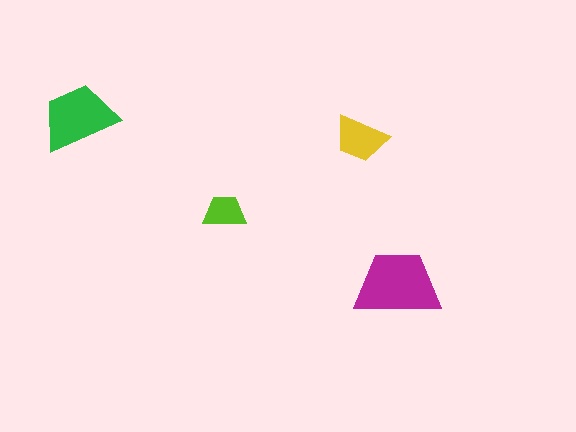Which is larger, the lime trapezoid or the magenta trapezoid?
The magenta one.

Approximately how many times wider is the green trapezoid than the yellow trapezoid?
About 1.5 times wider.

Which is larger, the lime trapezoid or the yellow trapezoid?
The yellow one.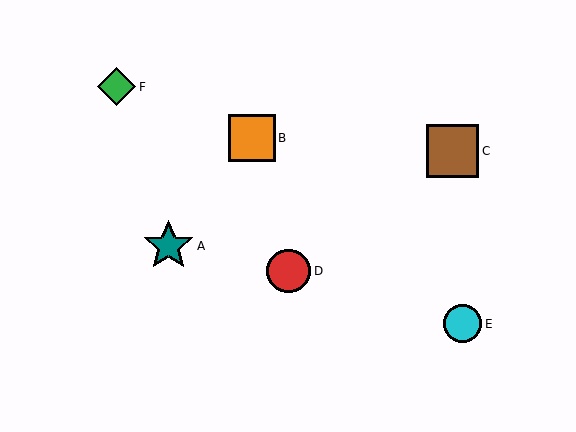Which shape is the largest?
The brown square (labeled C) is the largest.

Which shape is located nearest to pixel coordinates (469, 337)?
The cyan circle (labeled E) at (462, 324) is nearest to that location.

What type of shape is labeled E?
Shape E is a cyan circle.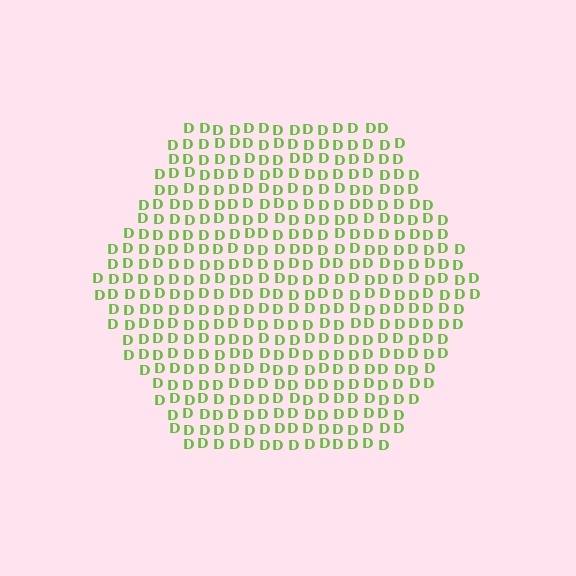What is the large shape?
The large shape is a hexagon.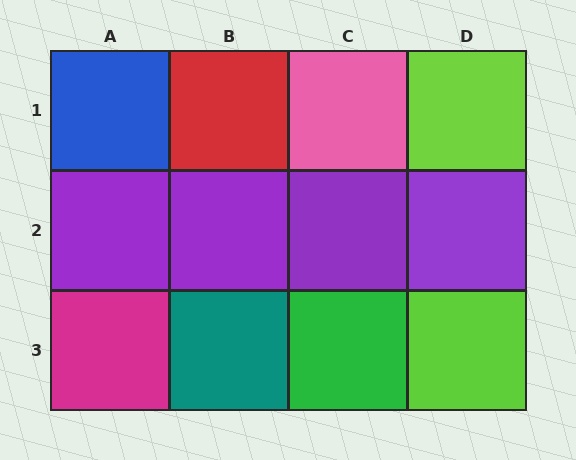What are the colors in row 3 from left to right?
Magenta, teal, green, lime.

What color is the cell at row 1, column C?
Pink.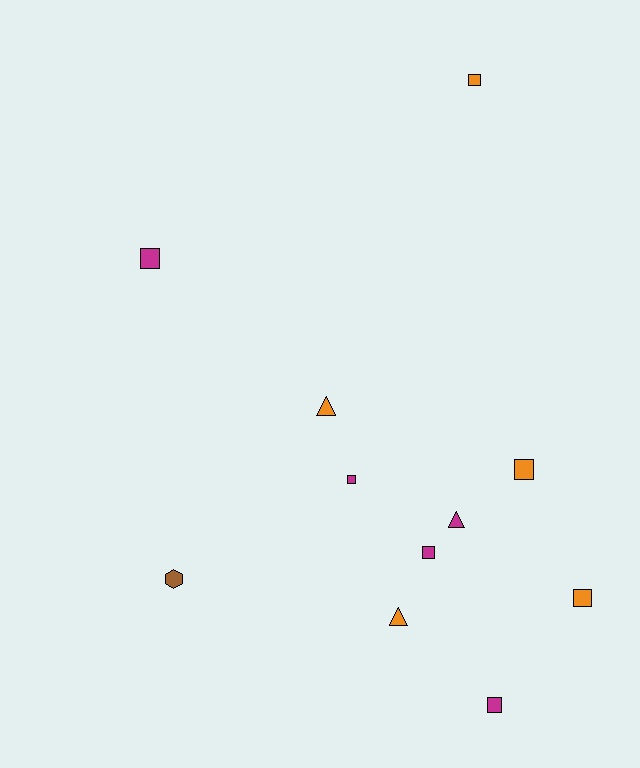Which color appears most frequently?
Magenta, with 5 objects.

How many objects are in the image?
There are 11 objects.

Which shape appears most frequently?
Square, with 7 objects.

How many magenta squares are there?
There are 4 magenta squares.